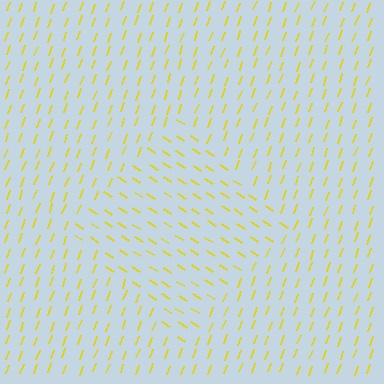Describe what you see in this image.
The image is filled with small yellow line segments. A diamond region in the image has lines oriented differently from the surrounding lines, creating a visible texture boundary.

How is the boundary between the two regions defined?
The boundary is defined purely by a change in line orientation (approximately 77 degrees difference). All lines are the same color and thickness.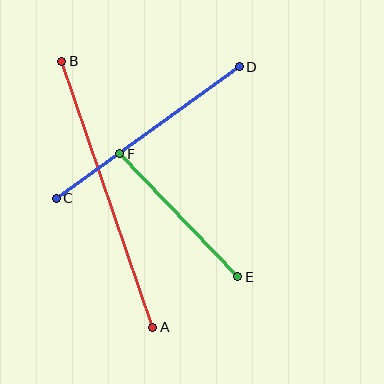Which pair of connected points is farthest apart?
Points A and B are farthest apart.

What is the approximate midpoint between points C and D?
The midpoint is at approximately (148, 132) pixels.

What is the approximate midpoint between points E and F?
The midpoint is at approximately (179, 215) pixels.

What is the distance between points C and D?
The distance is approximately 225 pixels.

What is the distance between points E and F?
The distance is approximately 171 pixels.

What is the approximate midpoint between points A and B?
The midpoint is at approximately (107, 194) pixels.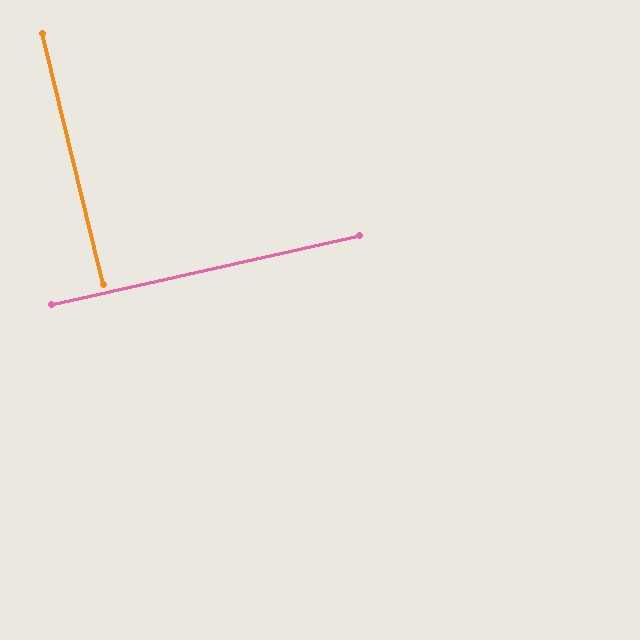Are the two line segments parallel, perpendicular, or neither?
Perpendicular — they meet at approximately 89°.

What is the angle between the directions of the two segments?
Approximately 89 degrees.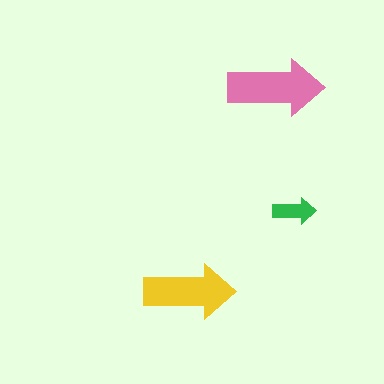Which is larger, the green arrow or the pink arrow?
The pink one.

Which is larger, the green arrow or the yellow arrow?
The yellow one.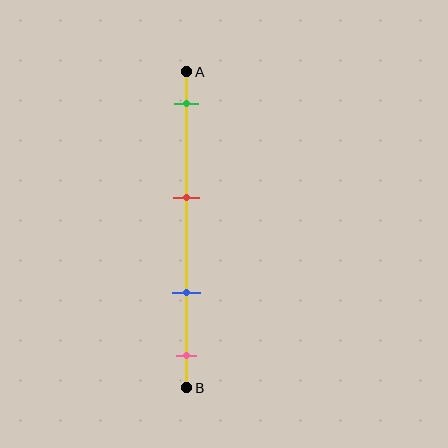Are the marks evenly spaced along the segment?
No, the marks are not evenly spaced.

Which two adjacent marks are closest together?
The blue and pink marks are the closest adjacent pair.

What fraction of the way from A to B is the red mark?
The red mark is approximately 40% (0.4) of the way from A to B.